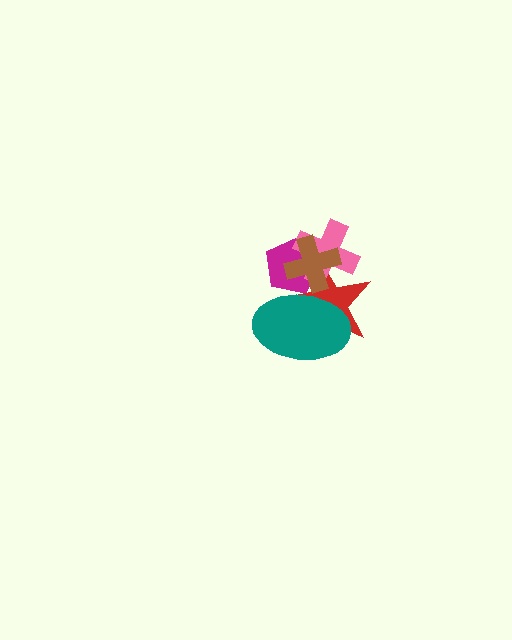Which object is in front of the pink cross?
The brown cross is in front of the pink cross.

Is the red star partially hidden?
Yes, it is partially covered by another shape.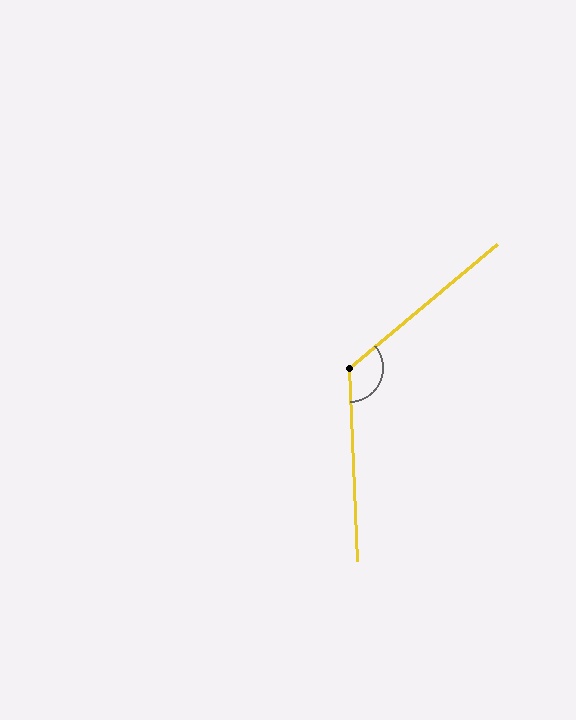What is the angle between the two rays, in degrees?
Approximately 128 degrees.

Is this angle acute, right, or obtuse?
It is obtuse.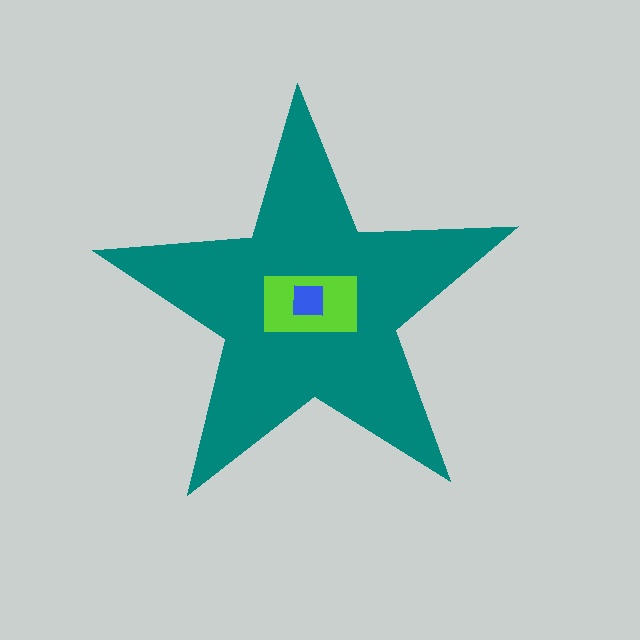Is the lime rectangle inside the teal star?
Yes.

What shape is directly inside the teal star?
The lime rectangle.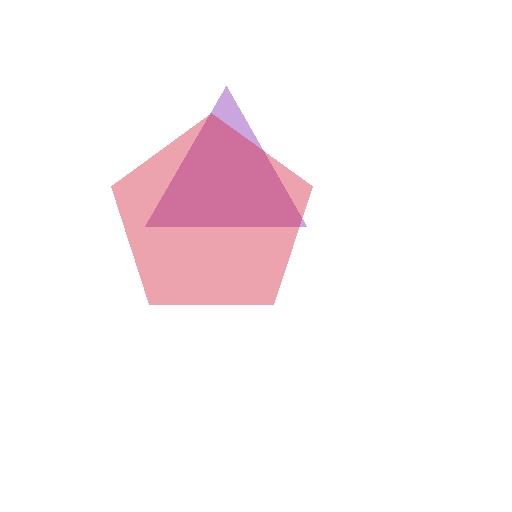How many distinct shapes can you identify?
There are 2 distinct shapes: a purple triangle, a red pentagon.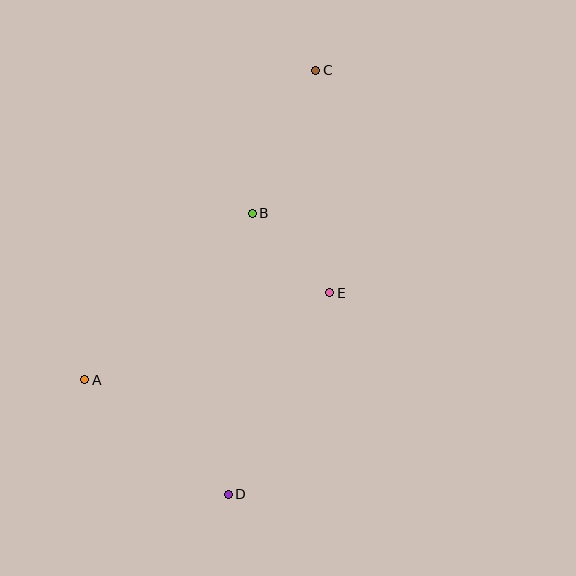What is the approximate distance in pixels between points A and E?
The distance between A and E is approximately 260 pixels.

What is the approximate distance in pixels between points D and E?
The distance between D and E is approximately 226 pixels.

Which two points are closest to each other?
Points B and E are closest to each other.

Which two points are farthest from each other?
Points C and D are farthest from each other.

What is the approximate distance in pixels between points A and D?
The distance between A and D is approximately 184 pixels.